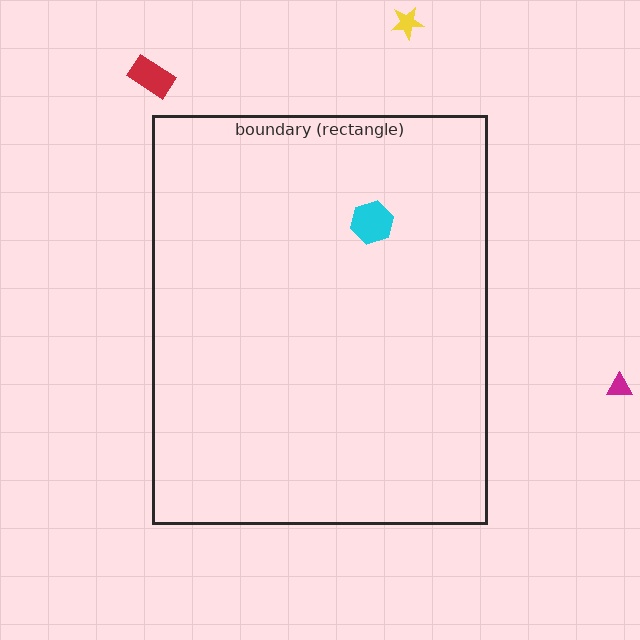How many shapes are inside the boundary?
1 inside, 3 outside.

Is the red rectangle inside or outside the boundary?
Outside.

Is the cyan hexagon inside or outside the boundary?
Inside.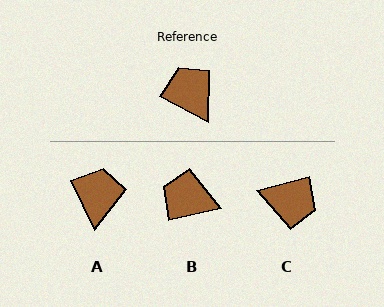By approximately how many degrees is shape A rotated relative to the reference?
Approximately 37 degrees clockwise.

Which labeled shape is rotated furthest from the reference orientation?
C, about 138 degrees away.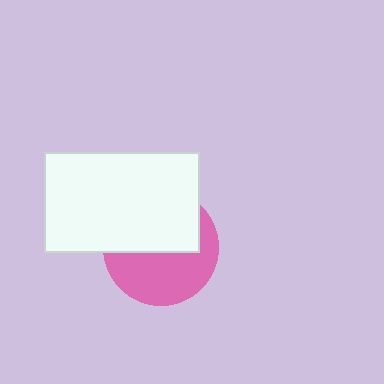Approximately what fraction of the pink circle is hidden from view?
Roughly 50% of the pink circle is hidden behind the white rectangle.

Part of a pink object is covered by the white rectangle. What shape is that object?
It is a circle.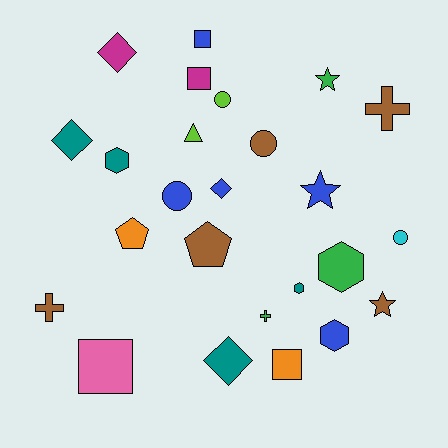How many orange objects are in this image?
There are 2 orange objects.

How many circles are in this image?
There are 4 circles.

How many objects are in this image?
There are 25 objects.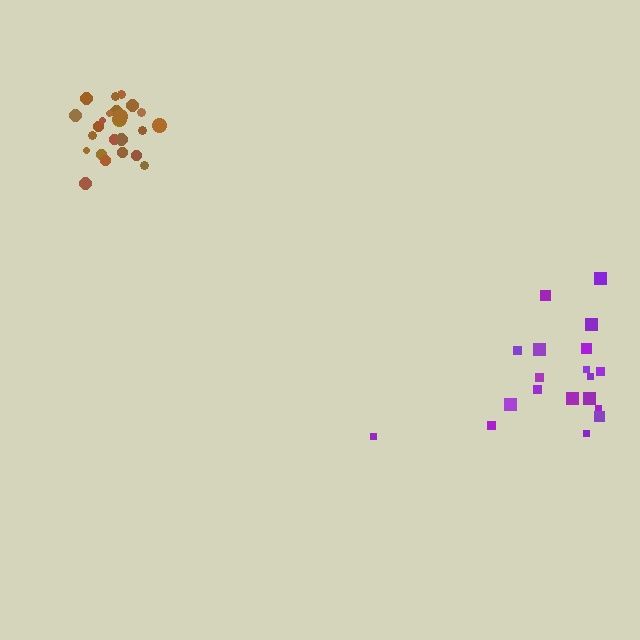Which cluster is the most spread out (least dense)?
Purple.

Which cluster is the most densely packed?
Brown.